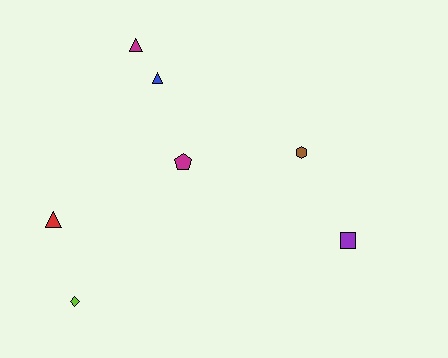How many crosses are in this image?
There are no crosses.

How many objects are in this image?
There are 7 objects.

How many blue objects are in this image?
There is 1 blue object.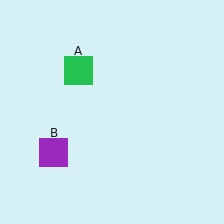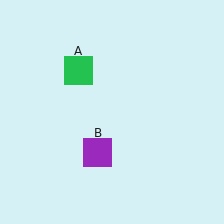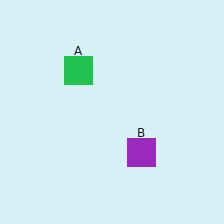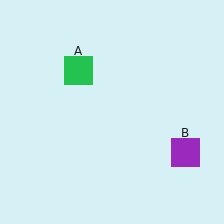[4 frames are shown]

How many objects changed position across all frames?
1 object changed position: purple square (object B).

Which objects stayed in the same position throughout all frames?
Green square (object A) remained stationary.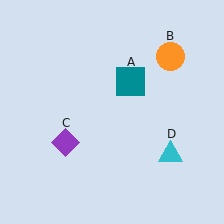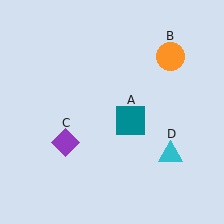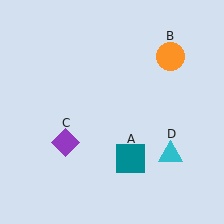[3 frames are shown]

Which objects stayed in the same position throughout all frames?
Orange circle (object B) and purple diamond (object C) and cyan triangle (object D) remained stationary.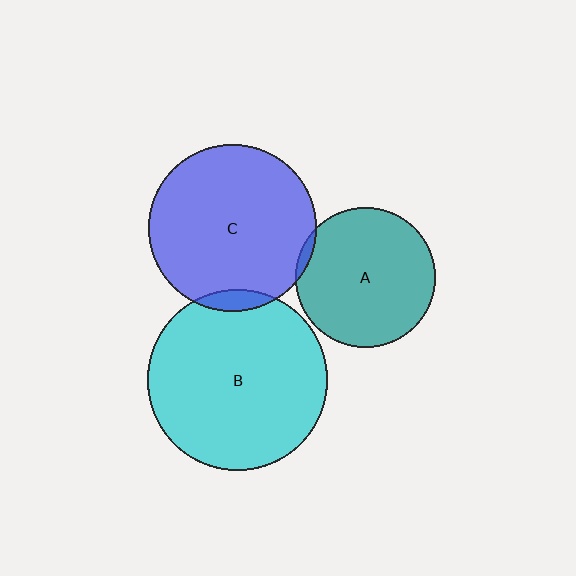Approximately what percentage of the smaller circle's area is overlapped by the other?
Approximately 5%.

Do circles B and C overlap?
Yes.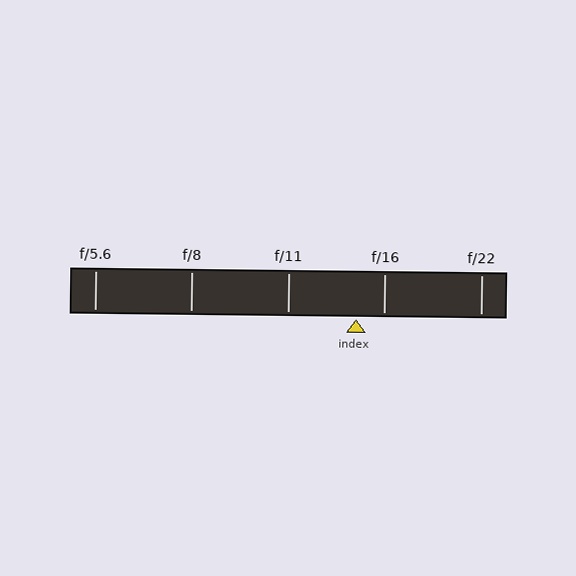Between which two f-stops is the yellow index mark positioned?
The index mark is between f/11 and f/16.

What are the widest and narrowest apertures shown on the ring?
The widest aperture shown is f/5.6 and the narrowest is f/22.